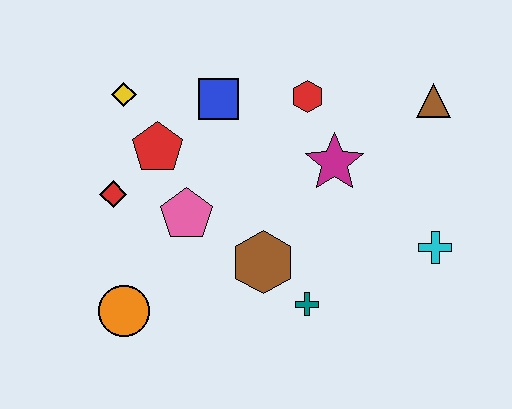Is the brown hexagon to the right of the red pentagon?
Yes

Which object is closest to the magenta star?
The red hexagon is closest to the magenta star.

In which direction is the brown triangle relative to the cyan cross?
The brown triangle is above the cyan cross.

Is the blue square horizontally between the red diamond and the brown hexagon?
Yes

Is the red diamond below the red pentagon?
Yes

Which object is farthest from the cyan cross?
The yellow diamond is farthest from the cyan cross.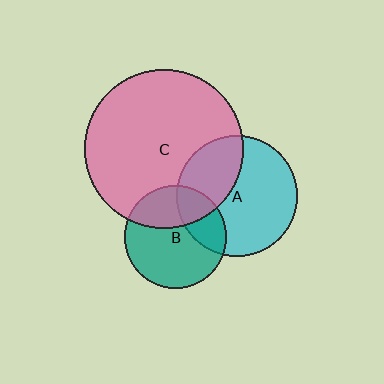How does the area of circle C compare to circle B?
Approximately 2.4 times.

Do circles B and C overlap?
Yes.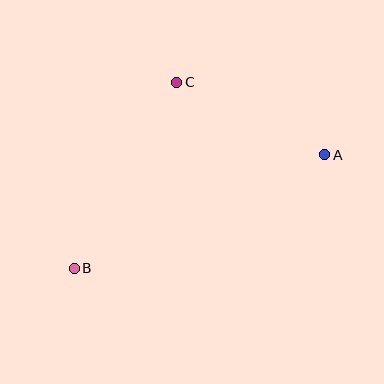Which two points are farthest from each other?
Points A and B are farthest from each other.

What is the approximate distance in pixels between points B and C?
The distance between B and C is approximately 212 pixels.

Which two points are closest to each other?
Points A and C are closest to each other.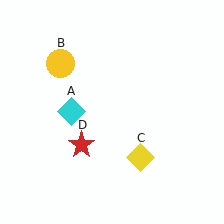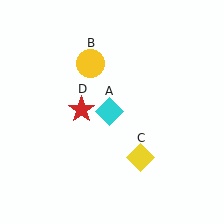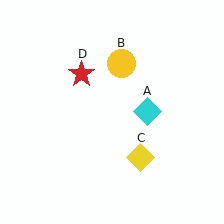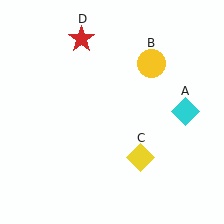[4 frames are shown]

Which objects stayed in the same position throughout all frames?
Yellow diamond (object C) remained stationary.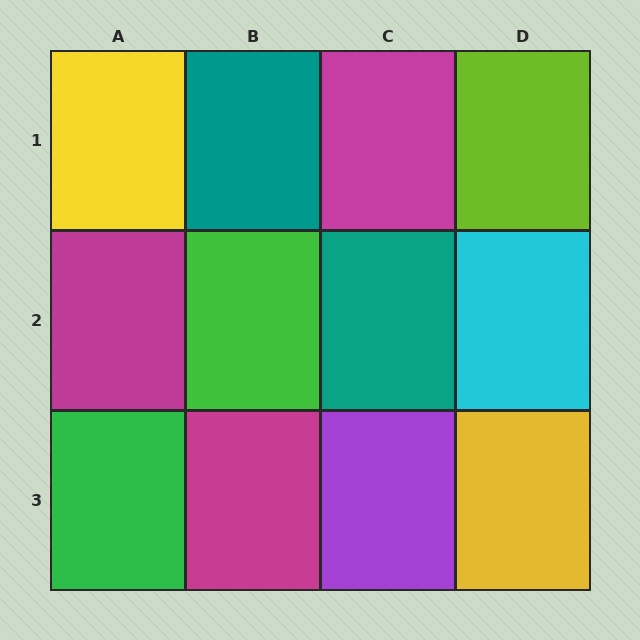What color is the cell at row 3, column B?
Magenta.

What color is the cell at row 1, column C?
Magenta.